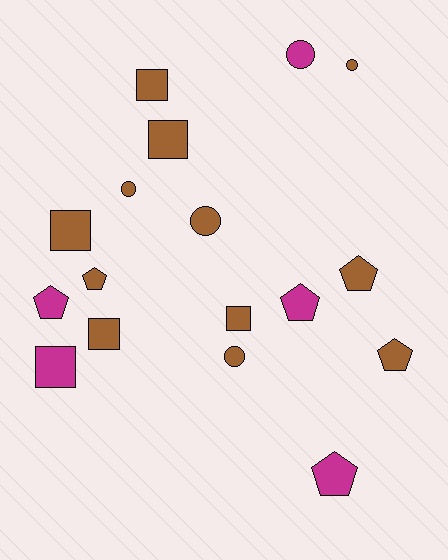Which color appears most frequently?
Brown, with 12 objects.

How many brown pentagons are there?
There are 3 brown pentagons.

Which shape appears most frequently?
Pentagon, with 6 objects.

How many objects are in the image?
There are 17 objects.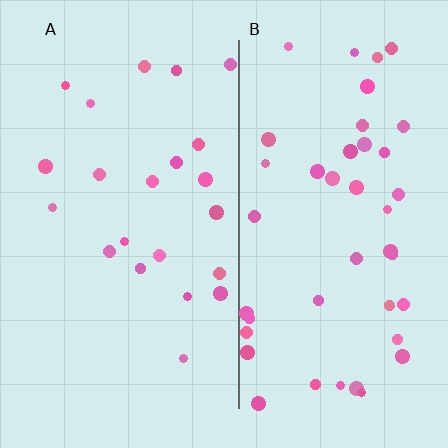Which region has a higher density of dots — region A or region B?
B (the right).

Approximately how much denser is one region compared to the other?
Approximately 2.0× — region B over region A.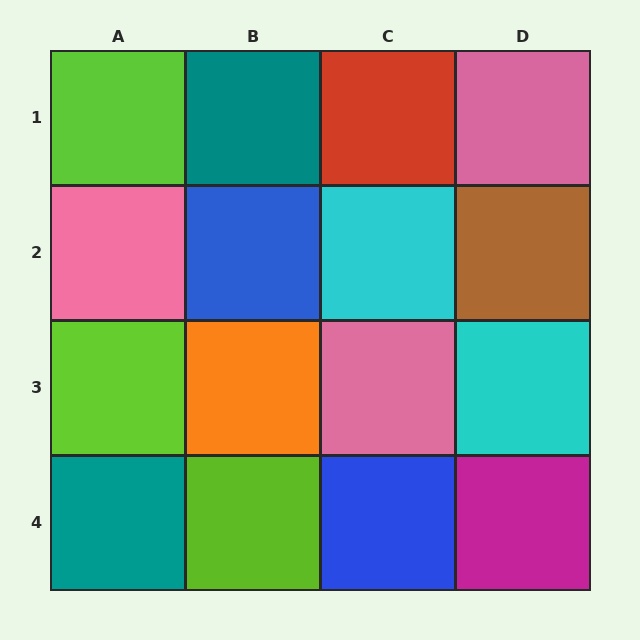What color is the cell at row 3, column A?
Lime.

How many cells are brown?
1 cell is brown.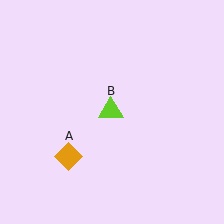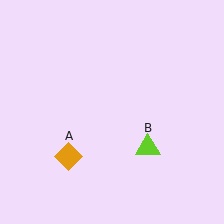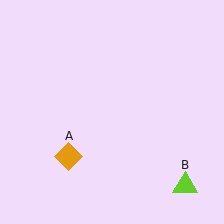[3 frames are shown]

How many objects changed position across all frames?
1 object changed position: lime triangle (object B).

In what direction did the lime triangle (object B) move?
The lime triangle (object B) moved down and to the right.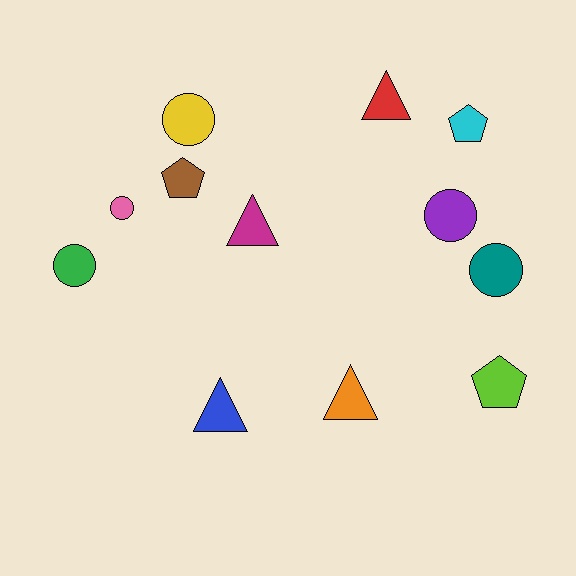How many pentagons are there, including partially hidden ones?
There are 3 pentagons.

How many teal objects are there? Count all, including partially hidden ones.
There is 1 teal object.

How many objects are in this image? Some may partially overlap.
There are 12 objects.